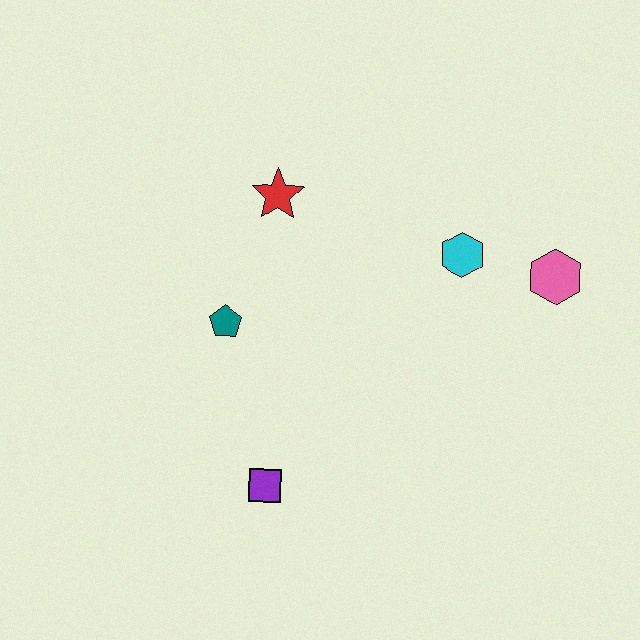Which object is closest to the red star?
The teal pentagon is closest to the red star.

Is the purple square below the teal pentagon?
Yes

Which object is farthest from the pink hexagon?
The purple square is farthest from the pink hexagon.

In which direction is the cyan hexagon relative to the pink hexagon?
The cyan hexagon is to the left of the pink hexagon.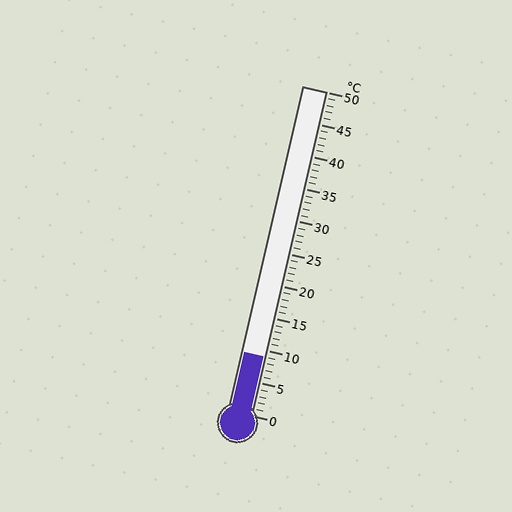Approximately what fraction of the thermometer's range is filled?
The thermometer is filled to approximately 20% of its range.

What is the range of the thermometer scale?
The thermometer scale ranges from 0°C to 50°C.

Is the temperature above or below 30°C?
The temperature is below 30°C.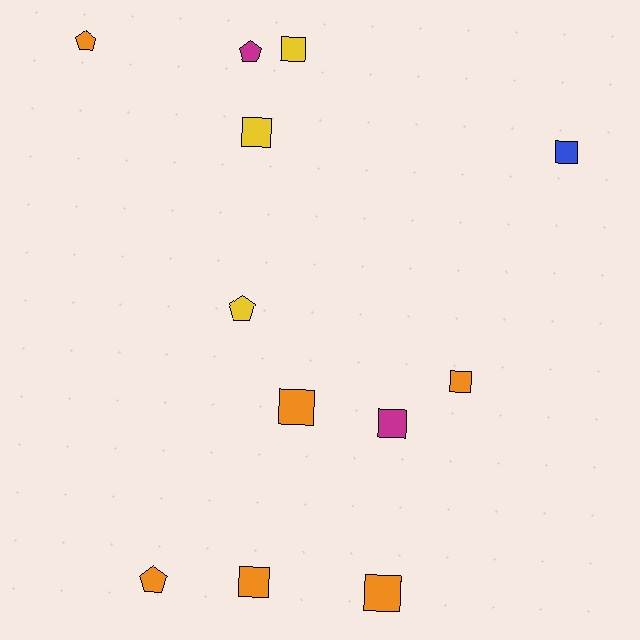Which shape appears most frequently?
Square, with 8 objects.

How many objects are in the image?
There are 12 objects.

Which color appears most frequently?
Orange, with 6 objects.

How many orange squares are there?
There are 4 orange squares.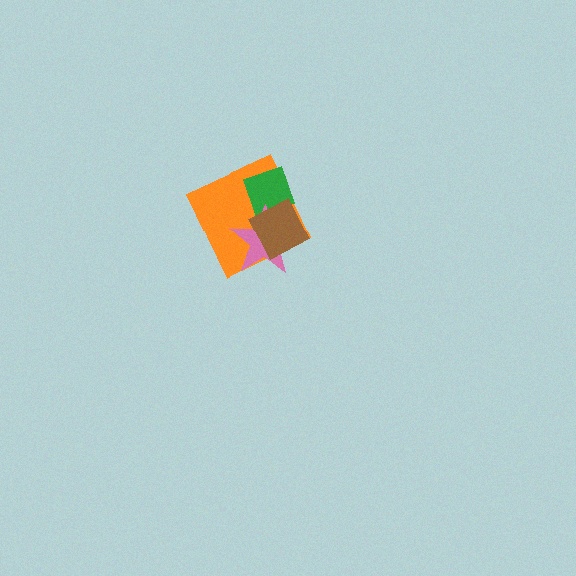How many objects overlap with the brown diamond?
3 objects overlap with the brown diamond.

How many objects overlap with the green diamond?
3 objects overlap with the green diamond.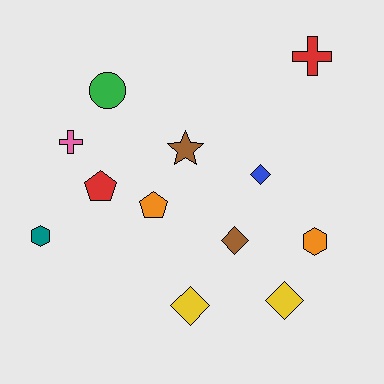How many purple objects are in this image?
There are no purple objects.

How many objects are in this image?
There are 12 objects.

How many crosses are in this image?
There are 2 crosses.